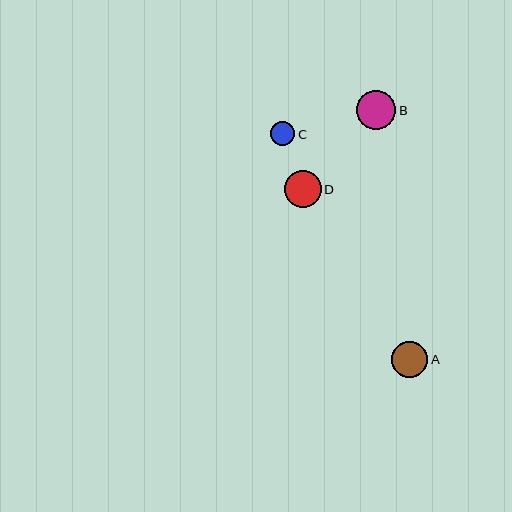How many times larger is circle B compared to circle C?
Circle B is approximately 1.6 times the size of circle C.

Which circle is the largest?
Circle B is the largest with a size of approximately 40 pixels.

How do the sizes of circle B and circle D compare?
Circle B and circle D are approximately the same size.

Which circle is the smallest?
Circle C is the smallest with a size of approximately 24 pixels.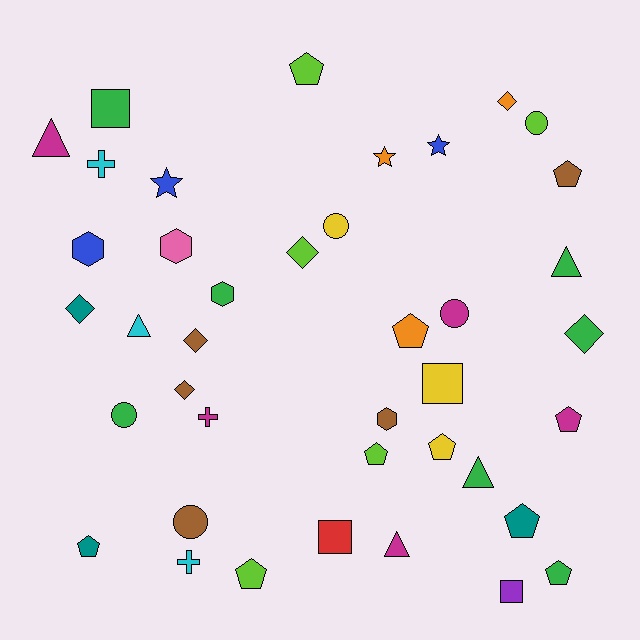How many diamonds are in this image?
There are 6 diamonds.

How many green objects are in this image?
There are 7 green objects.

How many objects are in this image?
There are 40 objects.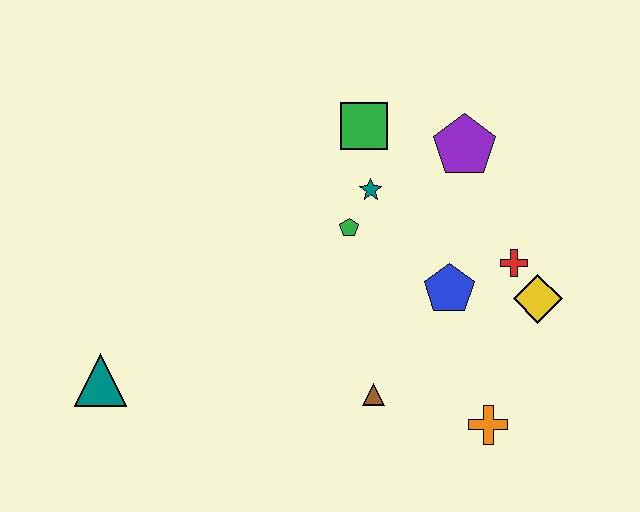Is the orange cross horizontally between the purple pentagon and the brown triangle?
No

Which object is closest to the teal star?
The green pentagon is closest to the teal star.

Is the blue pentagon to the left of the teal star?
No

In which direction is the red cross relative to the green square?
The red cross is to the right of the green square.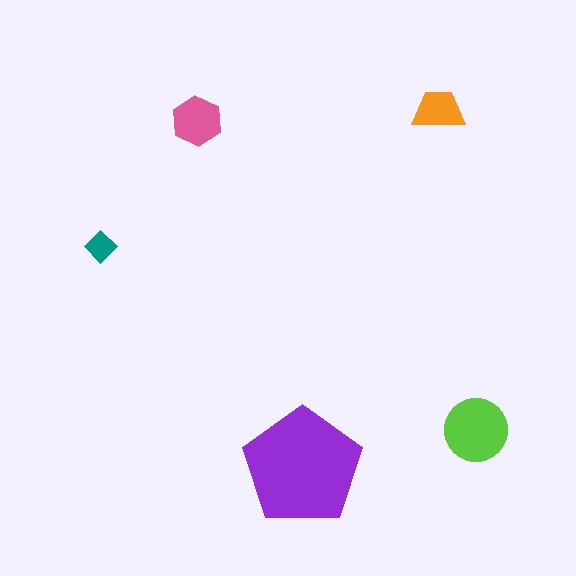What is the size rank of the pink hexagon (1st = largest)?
3rd.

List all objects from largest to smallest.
The purple pentagon, the lime circle, the pink hexagon, the orange trapezoid, the teal diamond.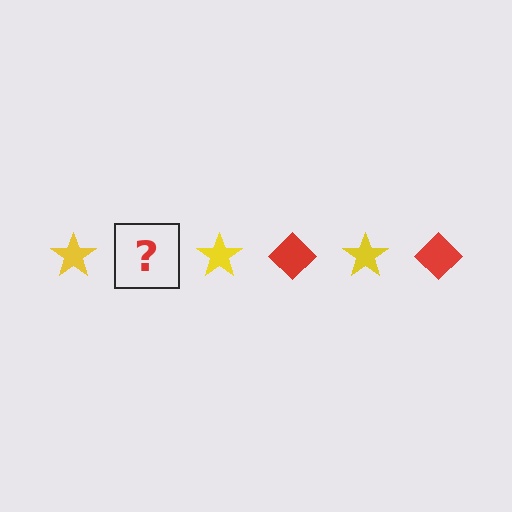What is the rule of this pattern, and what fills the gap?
The rule is that the pattern alternates between yellow star and red diamond. The gap should be filled with a red diamond.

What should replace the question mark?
The question mark should be replaced with a red diamond.